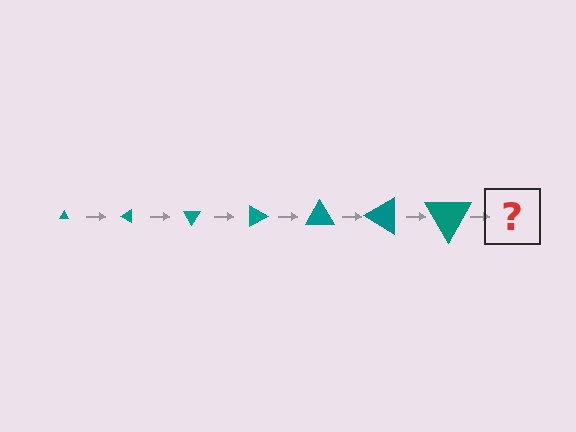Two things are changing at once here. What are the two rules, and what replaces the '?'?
The two rules are that the triangle grows larger each step and it rotates 30 degrees each step. The '?' should be a triangle, larger than the previous one and rotated 210 degrees from the start.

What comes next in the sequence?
The next element should be a triangle, larger than the previous one and rotated 210 degrees from the start.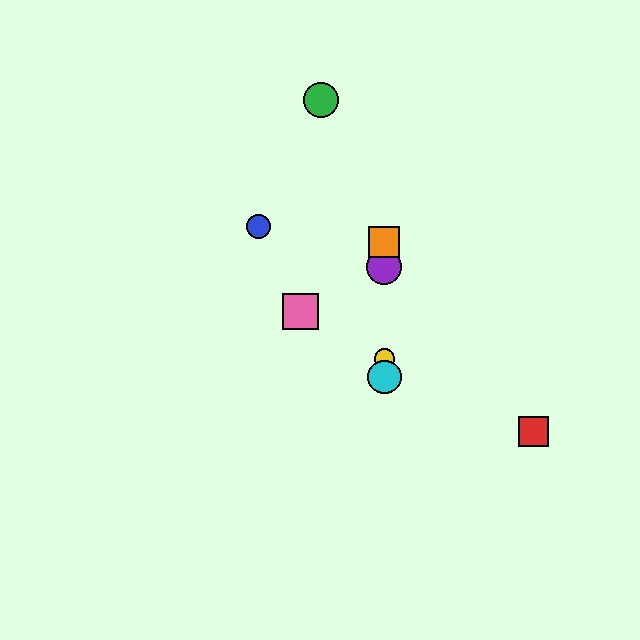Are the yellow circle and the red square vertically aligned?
No, the yellow circle is at x≈384 and the red square is at x≈534.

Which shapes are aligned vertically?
The yellow circle, the purple circle, the orange square, the cyan circle are aligned vertically.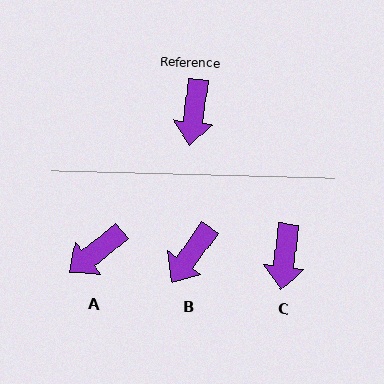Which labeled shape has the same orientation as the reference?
C.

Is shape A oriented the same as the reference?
No, it is off by about 45 degrees.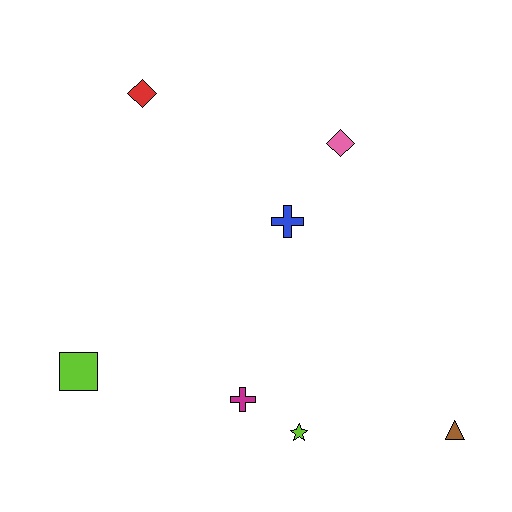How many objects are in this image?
There are 7 objects.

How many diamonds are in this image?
There are 2 diamonds.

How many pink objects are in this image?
There is 1 pink object.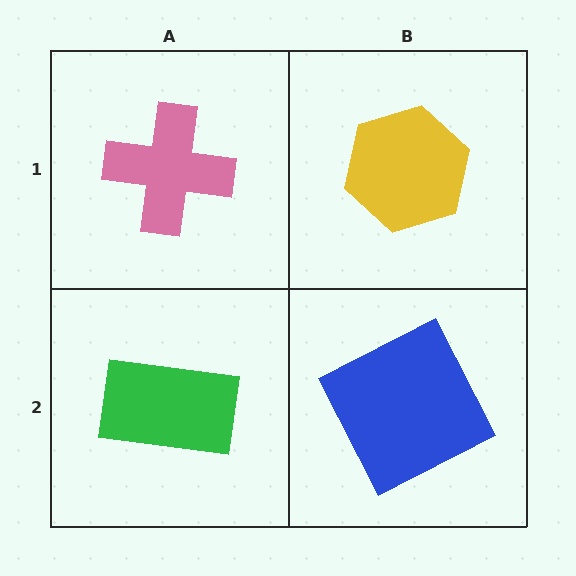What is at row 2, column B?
A blue square.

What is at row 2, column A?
A green rectangle.